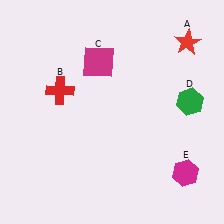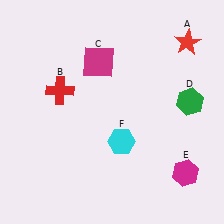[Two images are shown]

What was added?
A cyan hexagon (F) was added in Image 2.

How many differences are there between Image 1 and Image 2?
There is 1 difference between the two images.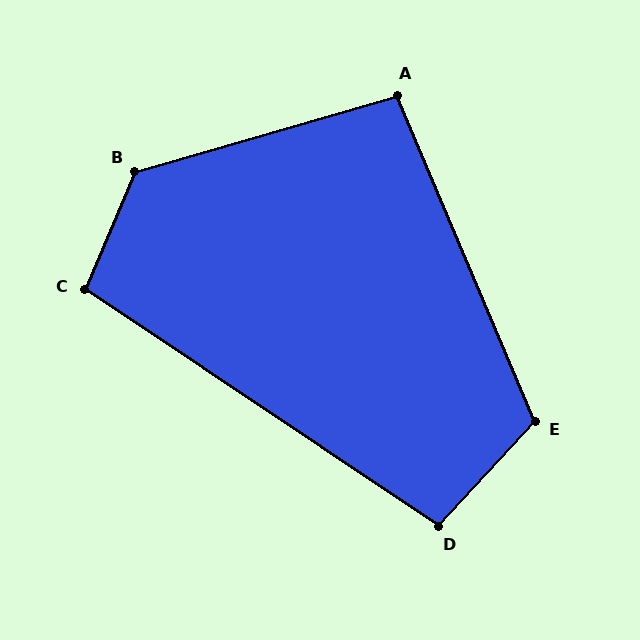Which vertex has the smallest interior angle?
A, at approximately 97 degrees.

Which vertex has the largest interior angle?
B, at approximately 129 degrees.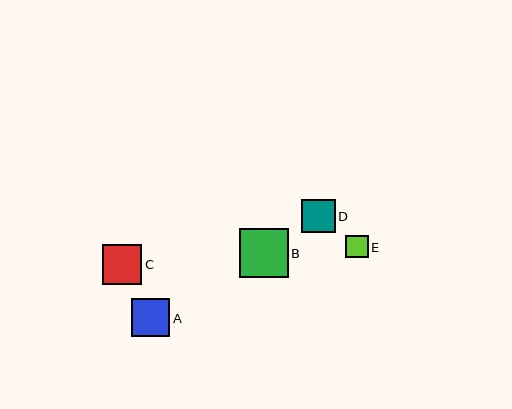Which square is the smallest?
Square E is the smallest with a size of approximately 22 pixels.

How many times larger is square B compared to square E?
Square B is approximately 2.2 times the size of square E.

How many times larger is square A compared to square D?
Square A is approximately 1.1 times the size of square D.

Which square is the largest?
Square B is the largest with a size of approximately 49 pixels.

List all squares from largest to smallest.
From largest to smallest: B, C, A, D, E.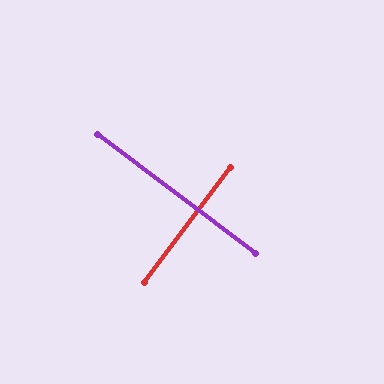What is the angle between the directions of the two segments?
Approximately 90 degrees.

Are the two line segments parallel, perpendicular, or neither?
Perpendicular — they meet at approximately 90°.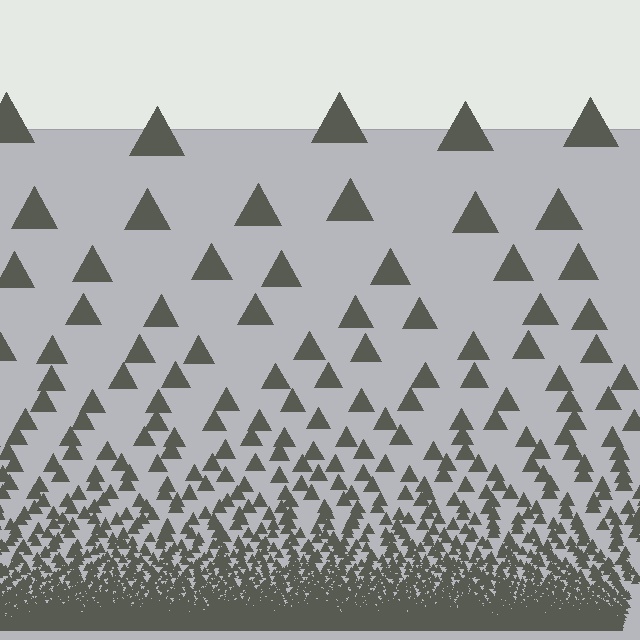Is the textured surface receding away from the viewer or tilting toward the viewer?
The surface appears to tilt toward the viewer. Texture elements get larger and sparser toward the top.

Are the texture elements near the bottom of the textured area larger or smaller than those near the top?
Smaller. The gradient is inverted — elements near the bottom are smaller and denser.